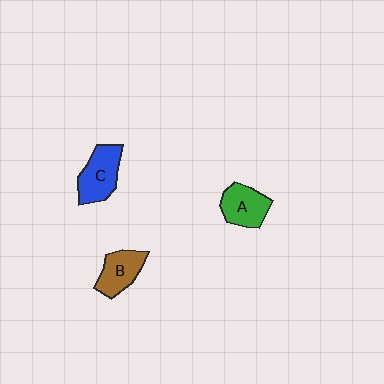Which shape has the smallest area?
Shape B (brown).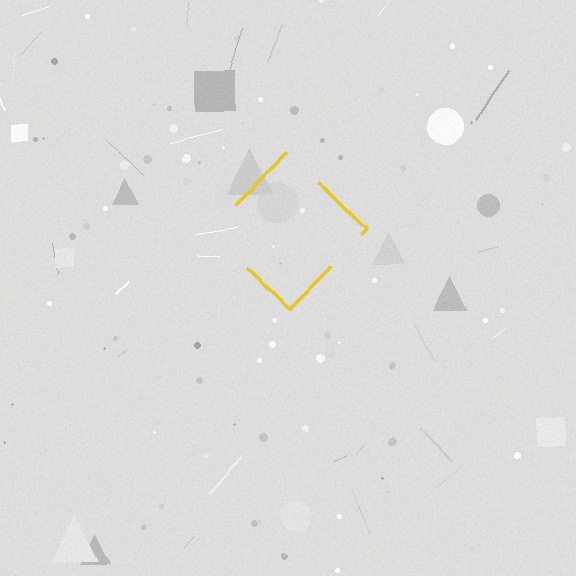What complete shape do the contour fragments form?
The contour fragments form a diamond.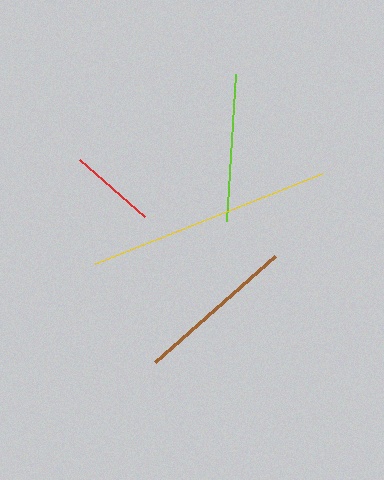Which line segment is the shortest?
The red line is the shortest at approximately 86 pixels.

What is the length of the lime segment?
The lime segment is approximately 148 pixels long.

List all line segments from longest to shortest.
From longest to shortest: yellow, brown, lime, red.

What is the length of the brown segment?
The brown segment is approximately 159 pixels long.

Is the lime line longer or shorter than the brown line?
The brown line is longer than the lime line.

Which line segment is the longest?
The yellow line is the longest at approximately 244 pixels.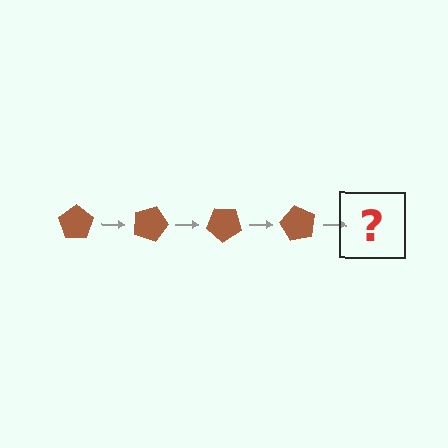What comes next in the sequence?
The next element should be a brown pentagon rotated 80 degrees.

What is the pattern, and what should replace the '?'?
The pattern is that the pentagon rotates 20 degrees each step. The '?' should be a brown pentagon rotated 80 degrees.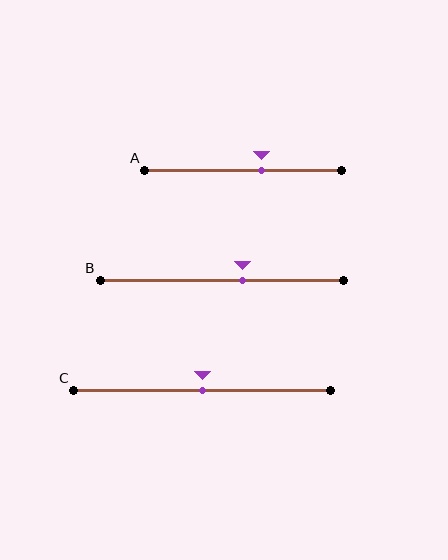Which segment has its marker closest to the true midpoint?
Segment C has its marker closest to the true midpoint.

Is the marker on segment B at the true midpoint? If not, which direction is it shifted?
No, the marker on segment B is shifted to the right by about 8% of the segment length.